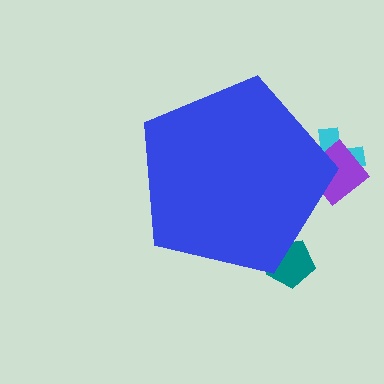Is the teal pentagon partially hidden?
Yes, the teal pentagon is partially hidden behind the blue pentagon.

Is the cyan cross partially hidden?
Yes, the cyan cross is partially hidden behind the blue pentagon.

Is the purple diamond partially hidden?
Yes, the purple diamond is partially hidden behind the blue pentagon.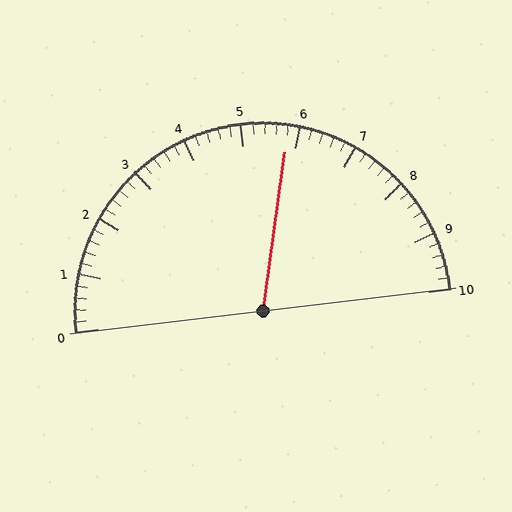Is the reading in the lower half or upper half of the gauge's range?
The reading is in the upper half of the range (0 to 10).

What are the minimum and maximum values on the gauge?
The gauge ranges from 0 to 10.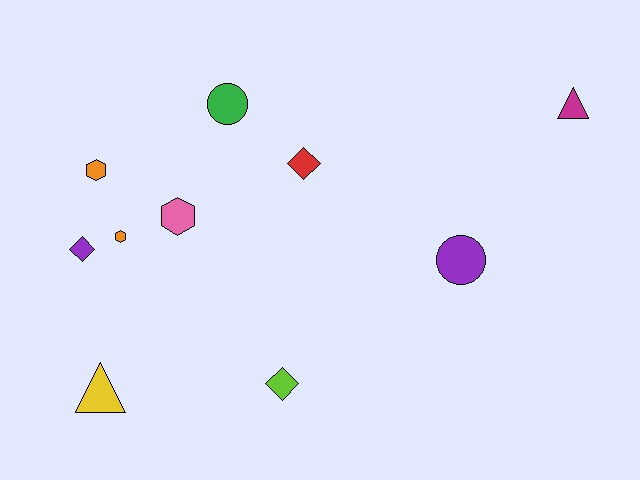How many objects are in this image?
There are 10 objects.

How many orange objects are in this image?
There are 2 orange objects.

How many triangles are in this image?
There are 2 triangles.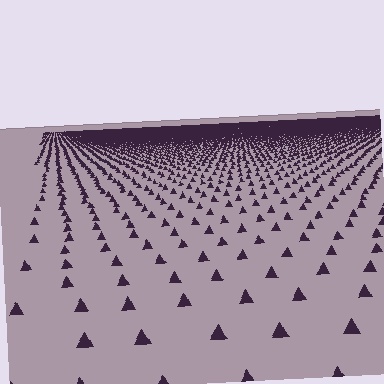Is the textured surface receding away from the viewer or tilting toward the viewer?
The surface is receding away from the viewer. Texture elements get smaller and denser toward the top.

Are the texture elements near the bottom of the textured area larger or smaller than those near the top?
Larger. Near the bottom, elements are closer to the viewer and appear at a bigger on-screen size.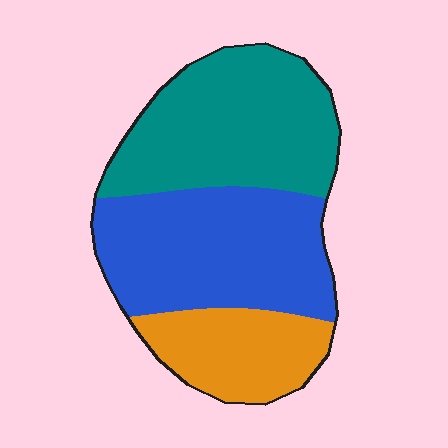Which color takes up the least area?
Orange, at roughly 20%.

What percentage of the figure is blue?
Blue covers roughly 40% of the figure.